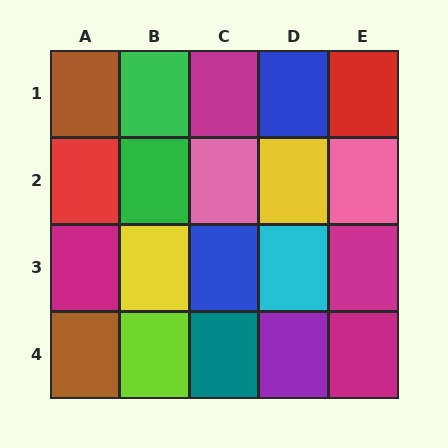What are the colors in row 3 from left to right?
Magenta, yellow, blue, cyan, magenta.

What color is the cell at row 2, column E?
Pink.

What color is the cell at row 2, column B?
Green.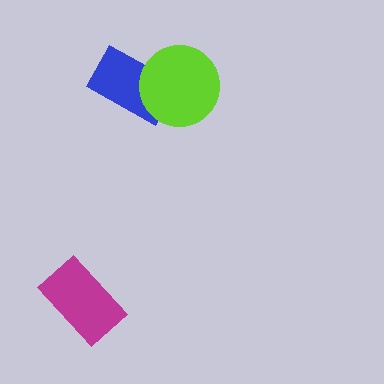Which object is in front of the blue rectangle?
The lime circle is in front of the blue rectangle.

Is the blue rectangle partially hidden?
Yes, it is partially covered by another shape.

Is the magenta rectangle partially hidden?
No, no other shape covers it.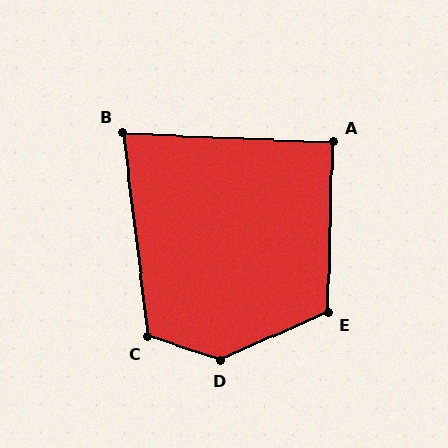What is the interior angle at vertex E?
Approximately 116 degrees (obtuse).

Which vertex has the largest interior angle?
D, at approximately 138 degrees.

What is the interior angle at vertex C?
Approximately 115 degrees (obtuse).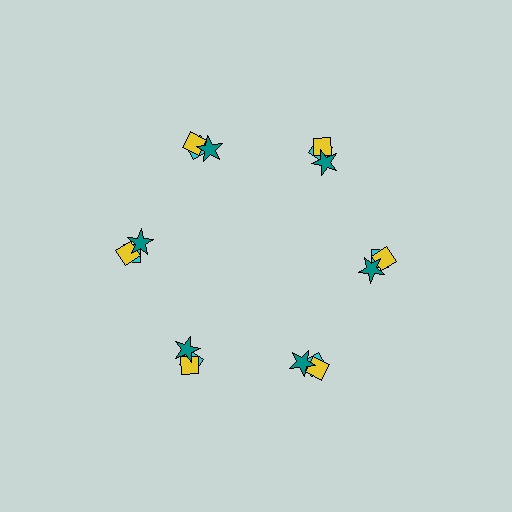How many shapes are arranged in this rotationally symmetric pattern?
There are 18 shapes, arranged in 6 groups of 3.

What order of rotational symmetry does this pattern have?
This pattern has 6-fold rotational symmetry.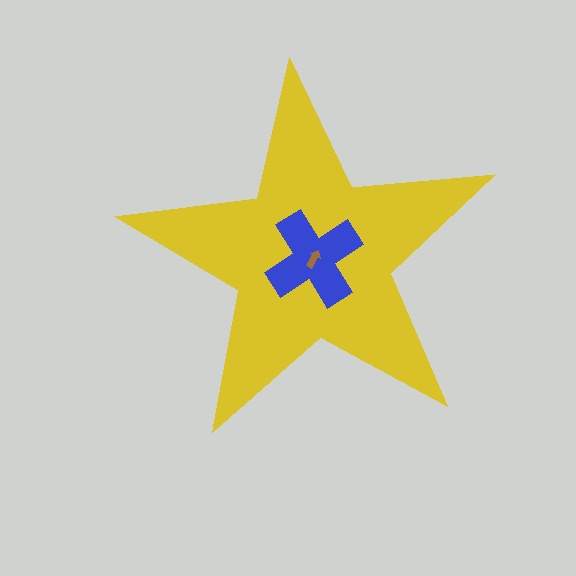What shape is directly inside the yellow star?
The blue cross.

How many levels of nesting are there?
3.